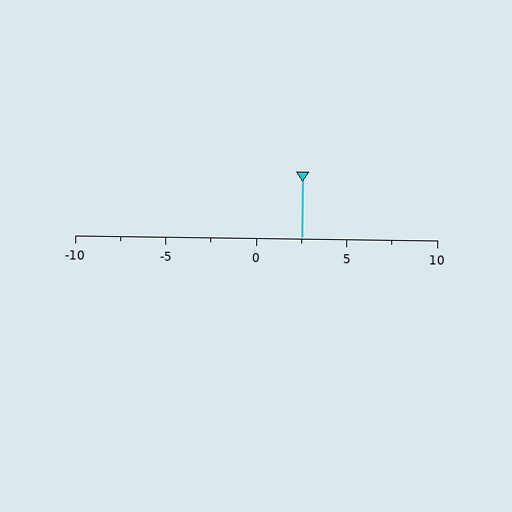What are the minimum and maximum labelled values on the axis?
The axis runs from -10 to 10.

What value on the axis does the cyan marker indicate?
The marker indicates approximately 2.5.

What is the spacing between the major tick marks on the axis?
The major ticks are spaced 5 apart.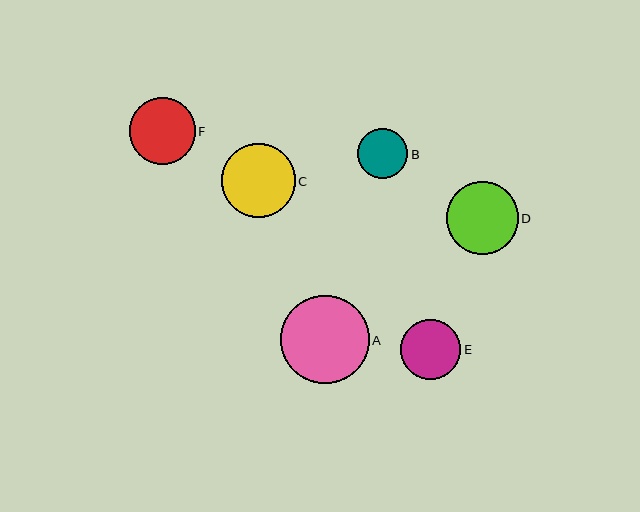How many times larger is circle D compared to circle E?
Circle D is approximately 1.2 times the size of circle E.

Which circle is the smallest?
Circle B is the smallest with a size of approximately 50 pixels.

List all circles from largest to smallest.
From largest to smallest: A, C, D, F, E, B.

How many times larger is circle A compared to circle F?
Circle A is approximately 1.3 times the size of circle F.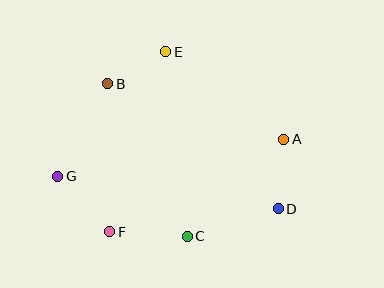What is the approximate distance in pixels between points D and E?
The distance between D and E is approximately 193 pixels.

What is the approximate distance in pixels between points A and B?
The distance between A and B is approximately 184 pixels.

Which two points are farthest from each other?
Points A and G are farthest from each other.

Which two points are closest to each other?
Points B and E are closest to each other.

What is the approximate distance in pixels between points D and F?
The distance between D and F is approximately 170 pixels.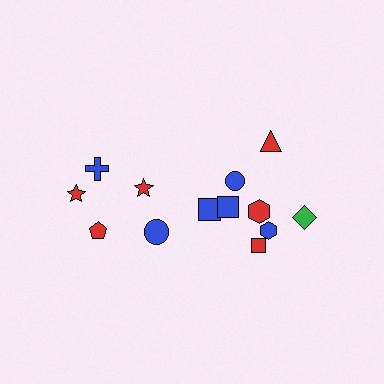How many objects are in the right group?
There are 8 objects.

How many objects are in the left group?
There are 5 objects.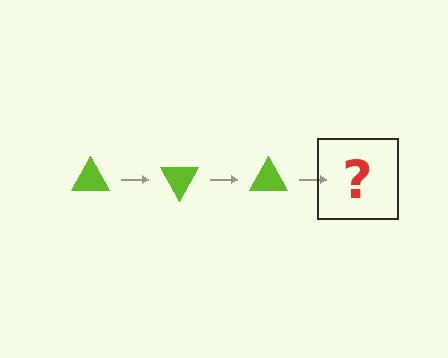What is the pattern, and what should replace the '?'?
The pattern is that the triangle rotates 60 degrees each step. The '?' should be a lime triangle rotated 180 degrees.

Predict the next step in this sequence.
The next step is a lime triangle rotated 180 degrees.